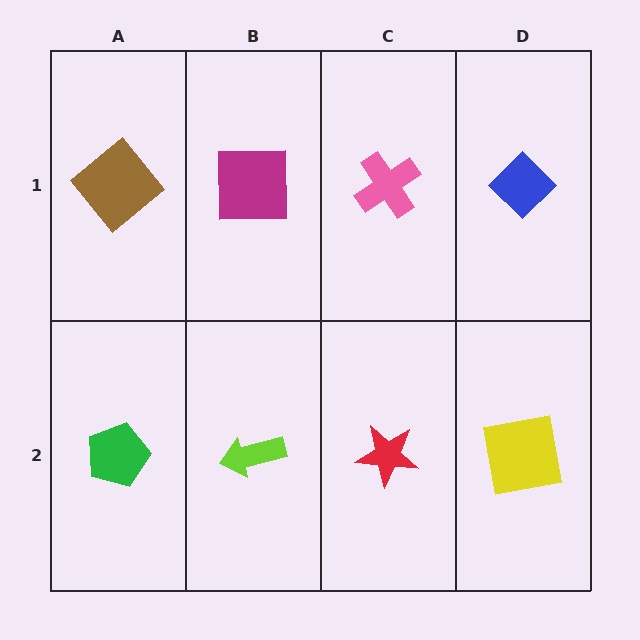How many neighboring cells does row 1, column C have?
3.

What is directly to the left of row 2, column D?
A red star.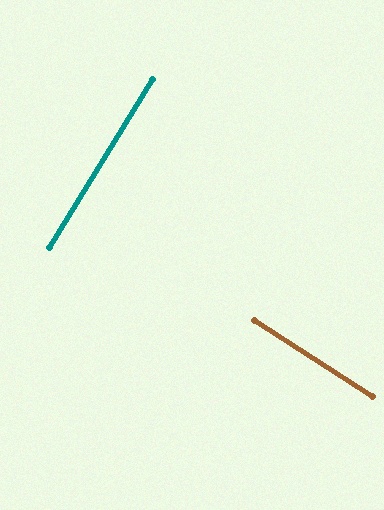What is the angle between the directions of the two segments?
Approximately 88 degrees.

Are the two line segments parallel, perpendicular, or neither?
Perpendicular — they meet at approximately 88°.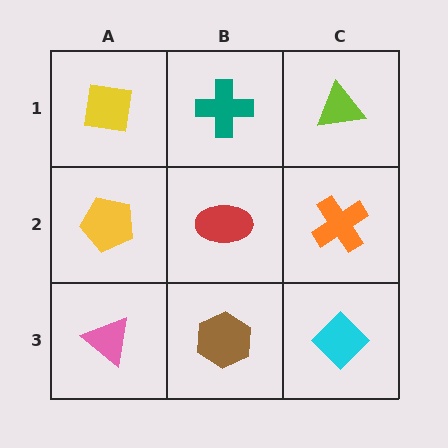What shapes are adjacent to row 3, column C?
An orange cross (row 2, column C), a brown hexagon (row 3, column B).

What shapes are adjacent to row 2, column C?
A lime triangle (row 1, column C), a cyan diamond (row 3, column C), a red ellipse (row 2, column B).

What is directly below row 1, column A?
A yellow pentagon.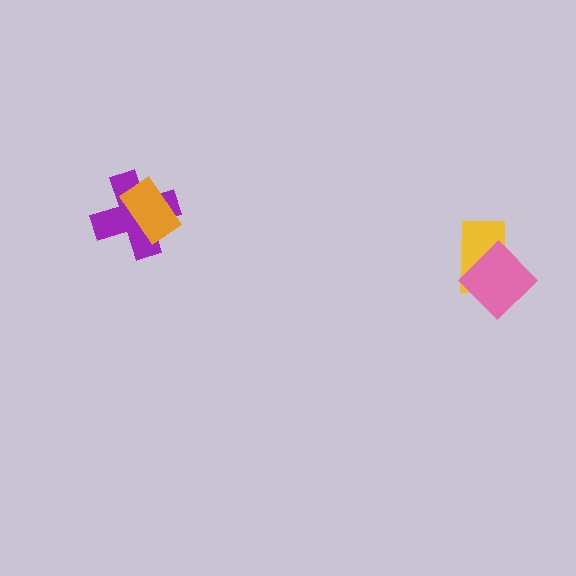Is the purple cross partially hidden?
Yes, it is partially covered by another shape.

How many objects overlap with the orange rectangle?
1 object overlaps with the orange rectangle.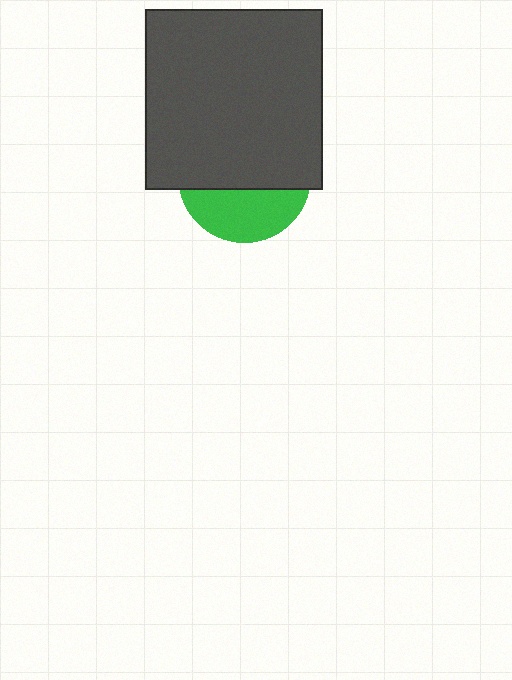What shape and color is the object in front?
The object in front is a dark gray rectangle.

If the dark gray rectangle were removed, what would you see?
You would see the complete green circle.